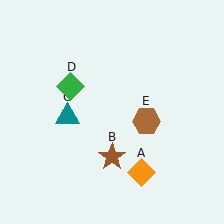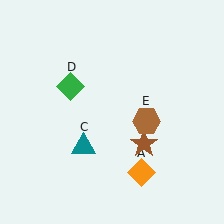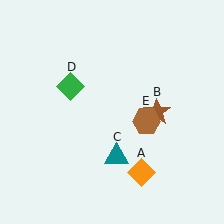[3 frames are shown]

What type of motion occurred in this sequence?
The brown star (object B), teal triangle (object C) rotated counterclockwise around the center of the scene.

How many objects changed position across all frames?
2 objects changed position: brown star (object B), teal triangle (object C).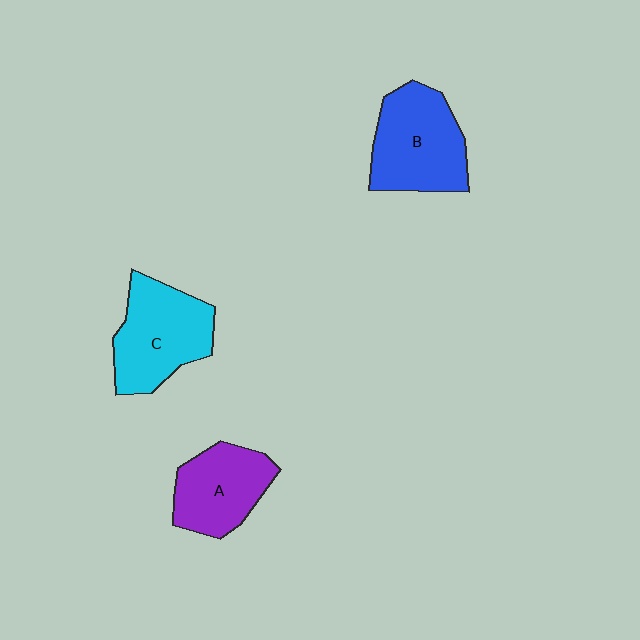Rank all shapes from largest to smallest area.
From largest to smallest: B (blue), C (cyan), A (purple).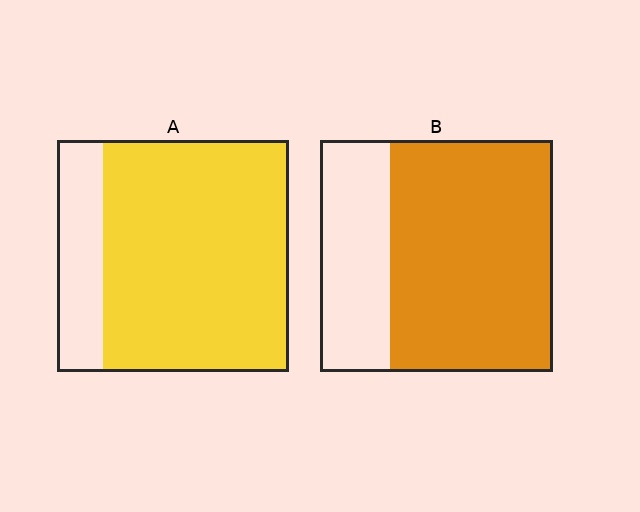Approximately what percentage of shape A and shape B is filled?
A is approximately 80% and B is approximately 70%.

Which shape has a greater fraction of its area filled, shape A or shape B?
Shape A.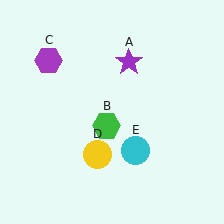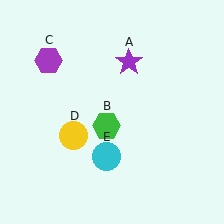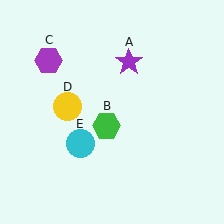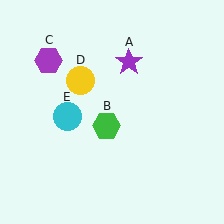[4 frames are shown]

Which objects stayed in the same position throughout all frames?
Purple star (object A) and green hexagon (object B) and purple hexagon (object C) remained stationary.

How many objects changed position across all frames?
2 objects changed position: yellow circle (object D), cyan circle (object E).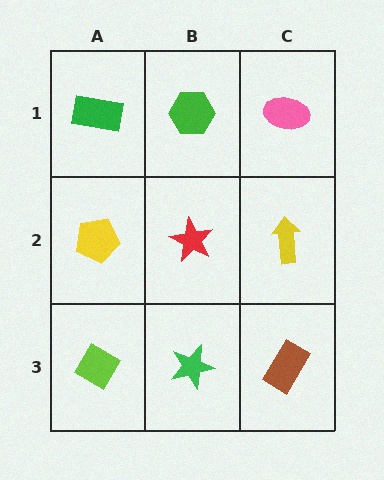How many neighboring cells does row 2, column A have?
3.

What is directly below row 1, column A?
A yellow pentagon.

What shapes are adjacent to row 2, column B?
A green hexagon (row 1, column B), a green star (row 3, column B), a yellow pentagon (row 2, column A), a yellow arrow (row 2, column C).